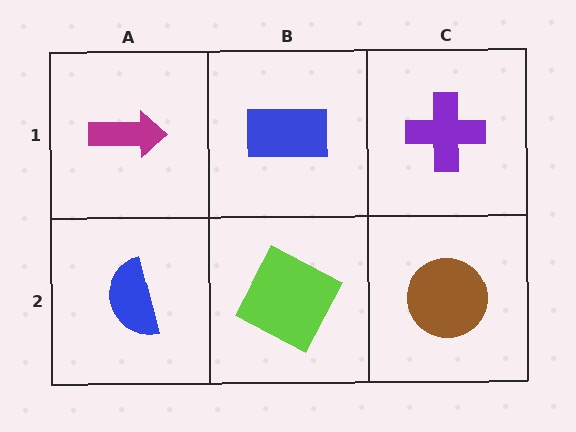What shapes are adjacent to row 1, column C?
A brown circle (row 2, column C), a blue rectangle (row 1, column B).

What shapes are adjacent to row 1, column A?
A blue semicircle (row 2, column A), a blue rectangle (row 1, column B).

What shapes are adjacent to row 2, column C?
A purple cross (row 1, column C), a lime square (row 2, column B).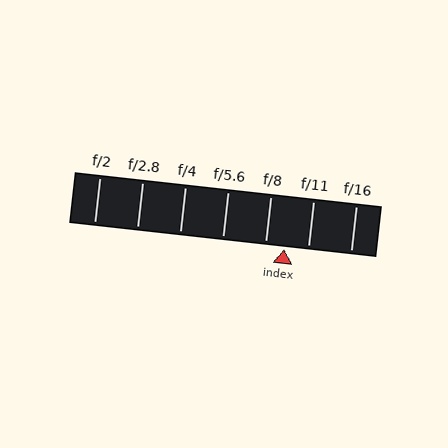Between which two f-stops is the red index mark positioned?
The index mark is between f/8 and f/11.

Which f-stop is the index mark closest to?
The index mark is closest to f/8.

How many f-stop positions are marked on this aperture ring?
There are 7 f-stop positions marked.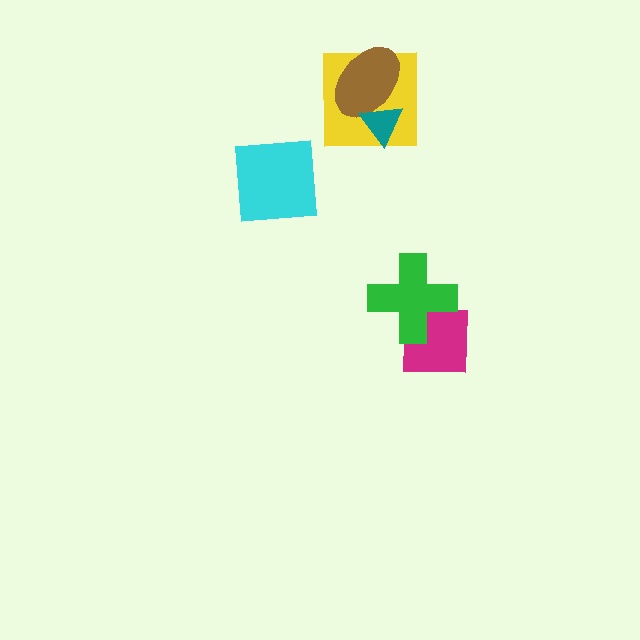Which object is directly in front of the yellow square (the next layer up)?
The brown ellipse is directly in front of the yellow square.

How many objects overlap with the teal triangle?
2 objects overlap with the teal triangle.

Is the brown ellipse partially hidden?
Yes, it is partially covered by another shape.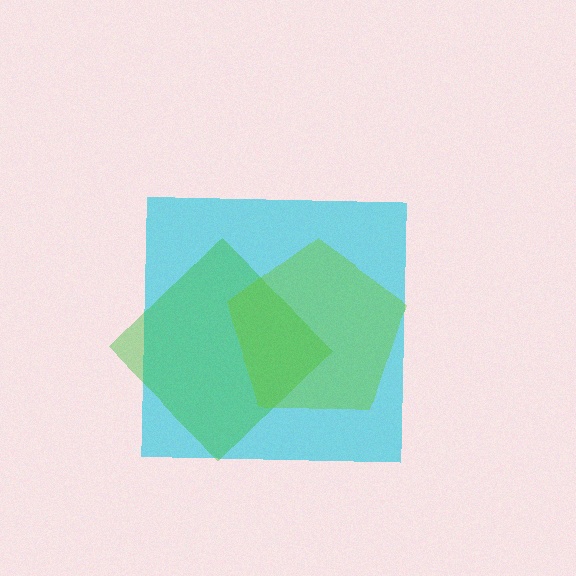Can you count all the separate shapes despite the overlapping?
Yes, there are 3 separate shapes.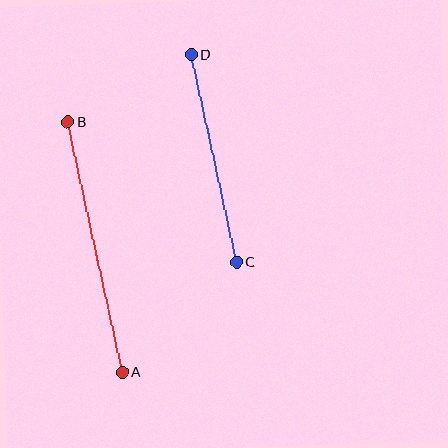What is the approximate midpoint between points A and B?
The midpoint is at approximately (95, 247) pixels.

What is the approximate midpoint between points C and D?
The midpoint is at approximately (214, 159) pixels.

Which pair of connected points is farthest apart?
Points A and B are farthest apart.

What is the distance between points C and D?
The distance is approximately 212 pixels.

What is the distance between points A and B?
The distance is approximately 256 pixels.